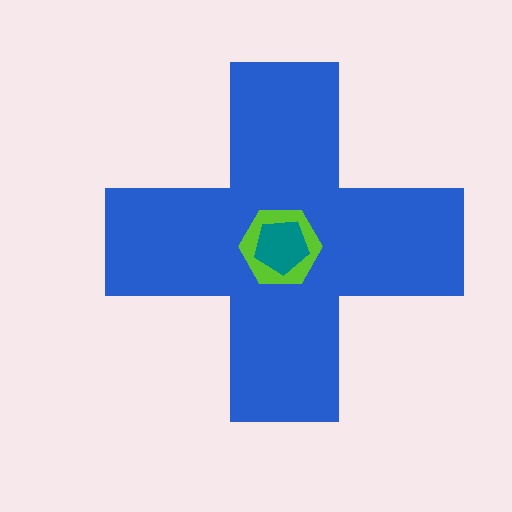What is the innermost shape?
The teal pentagon.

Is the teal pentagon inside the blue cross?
Yes.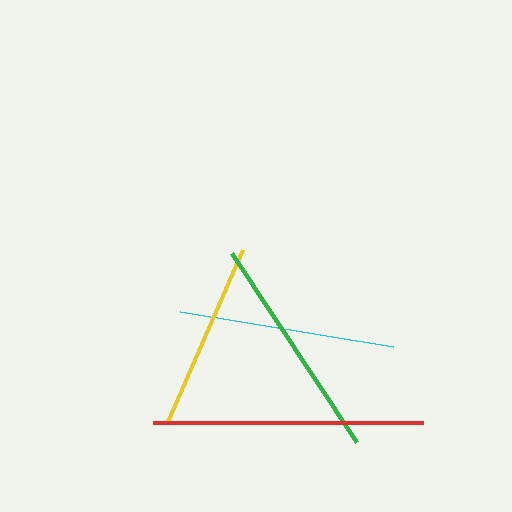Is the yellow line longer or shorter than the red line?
The red line is longer than the yellow line.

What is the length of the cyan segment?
The cyan segment is approximately 215 pixels long.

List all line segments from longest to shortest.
From longest to shortest: red, green, cyan, yellow.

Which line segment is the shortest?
The yellow line is the shortest at approximately 187 pixels.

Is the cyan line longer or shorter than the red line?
The red line is longer than the cyan line.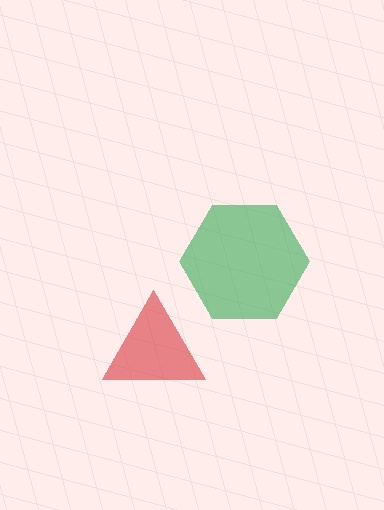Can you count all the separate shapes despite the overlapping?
Yes, there are 2 separate shapes.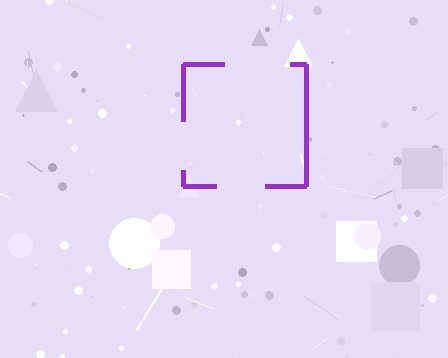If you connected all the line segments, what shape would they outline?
They would outline a square.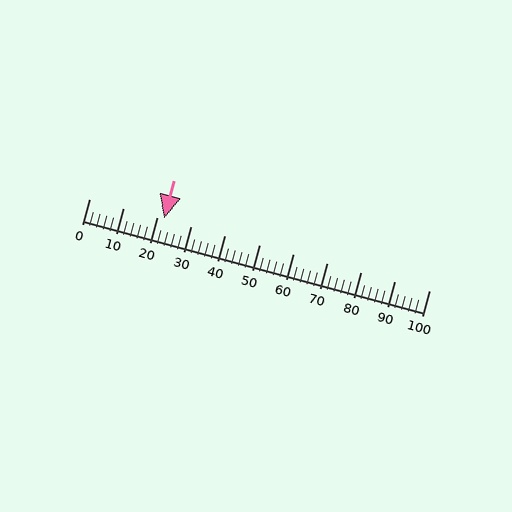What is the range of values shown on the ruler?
The ruler shows values from 0 to 100.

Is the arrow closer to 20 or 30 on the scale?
The arrow is closer to 20.